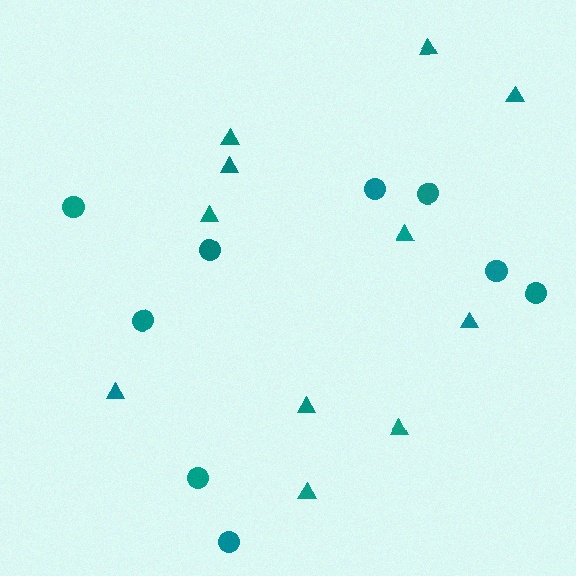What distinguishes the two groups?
There are 2 groups: one group of triangles (11) and one group of circles (9).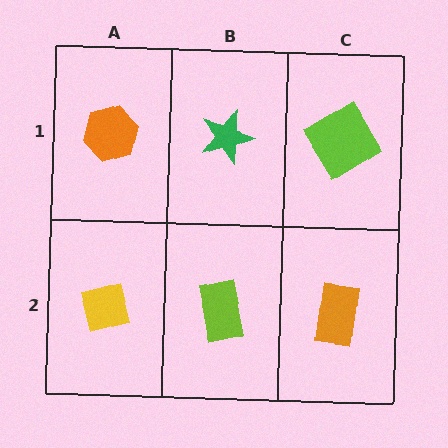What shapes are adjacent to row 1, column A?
A yellow square (row 2, column A), a green star (row 1, column B).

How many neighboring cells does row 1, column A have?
2.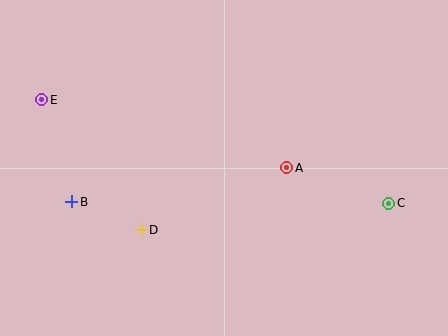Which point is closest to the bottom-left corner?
Point B is closest to the bottom-left corner.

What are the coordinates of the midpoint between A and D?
The midpoint between A and D is at (214, 199).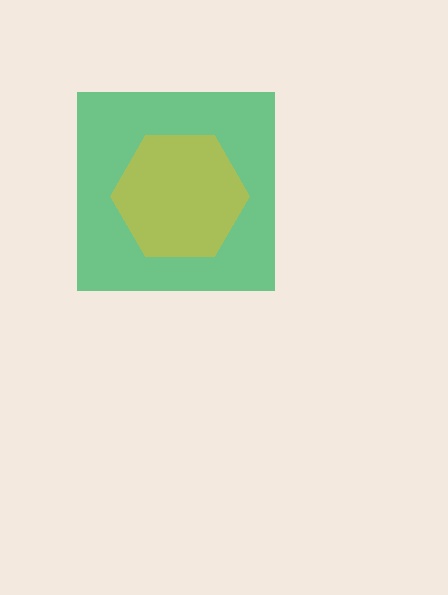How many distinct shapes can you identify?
There are 2 distinct shapes: a green square, a yellow hexagon.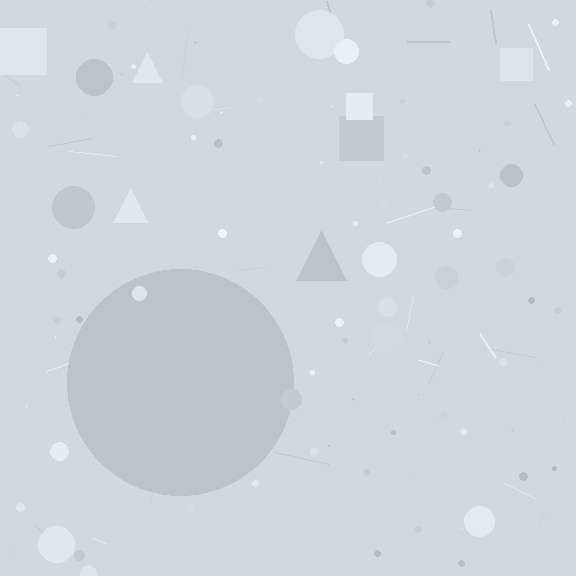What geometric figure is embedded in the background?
A circle is embedded in the background.